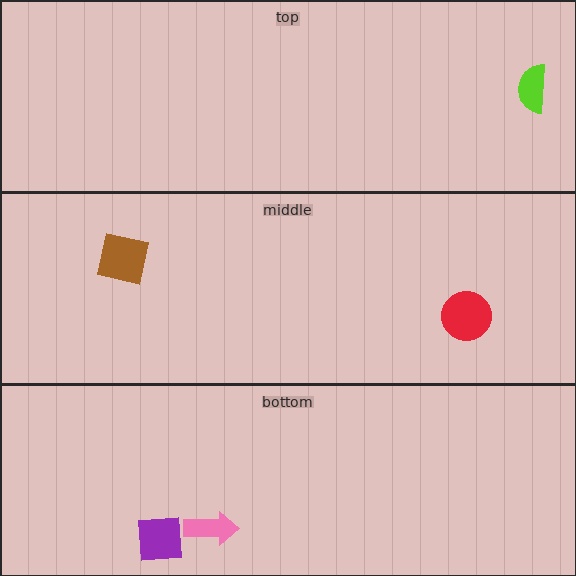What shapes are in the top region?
The lime semicircle.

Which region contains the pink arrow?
The bottom region.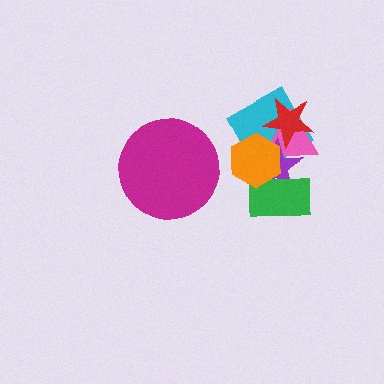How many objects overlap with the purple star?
5 objects overlap with the purple star.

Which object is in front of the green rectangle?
The orange hexagon is in front of the green rectangle.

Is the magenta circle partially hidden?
No, no other shape covers it.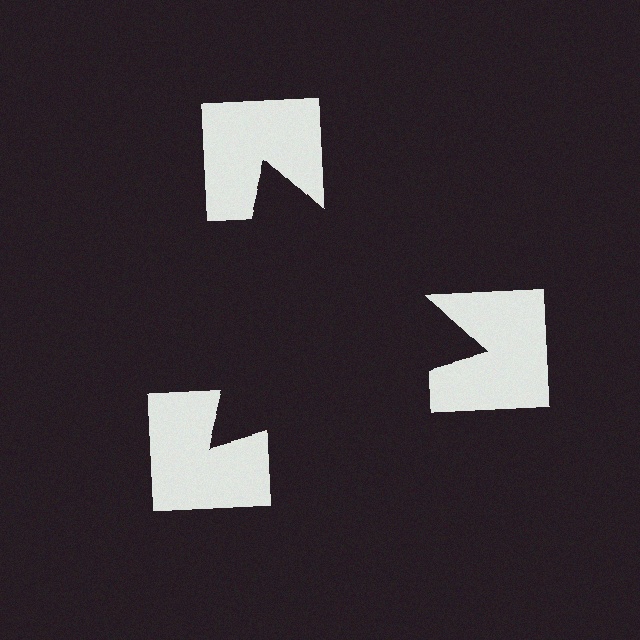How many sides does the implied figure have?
3 sides.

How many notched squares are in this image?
There are 3 — one at each vertex of the illusory triangle.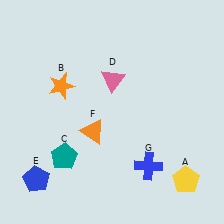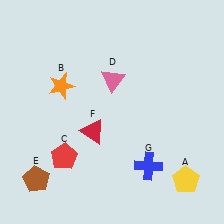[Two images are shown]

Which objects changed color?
C changed from teal to red. E changed from blue to brown. F changed from orange to red.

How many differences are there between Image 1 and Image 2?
There are 3 differences between the two images.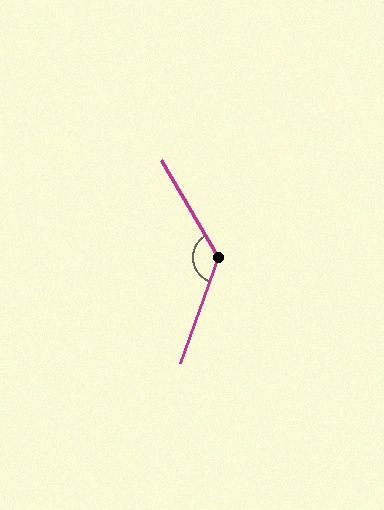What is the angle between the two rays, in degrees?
Approximately 130 degrees.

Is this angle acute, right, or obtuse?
It is obtuse.